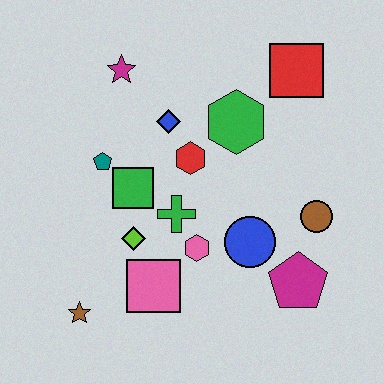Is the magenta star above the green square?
Yes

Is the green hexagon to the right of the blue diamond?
Yes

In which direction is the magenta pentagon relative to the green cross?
The magenta pentagon is to the right of the green cross.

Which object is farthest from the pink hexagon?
The red square is farthest from the pink hexagon.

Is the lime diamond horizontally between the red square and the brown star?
Yes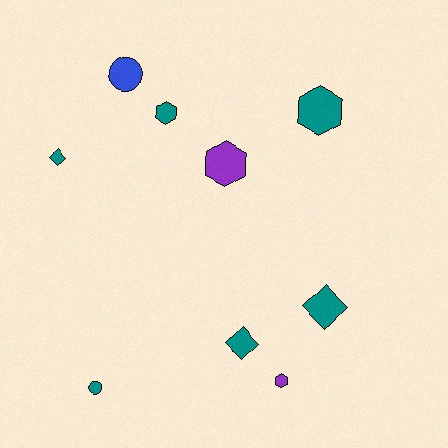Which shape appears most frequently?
Hexagon, with 4 objects.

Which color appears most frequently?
Teal, with 6 objects.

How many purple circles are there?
There are no purple circles.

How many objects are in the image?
There are 9 objects.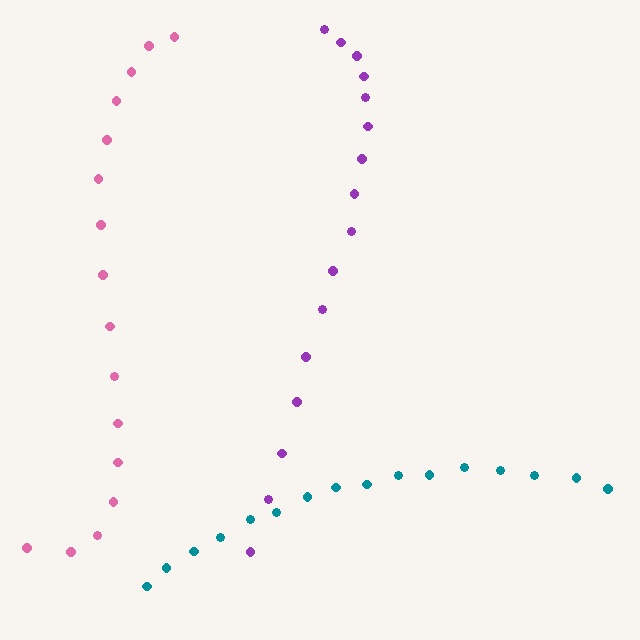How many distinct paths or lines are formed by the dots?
There are 3 distinct paths.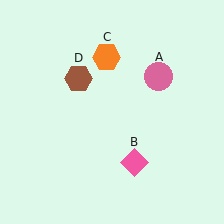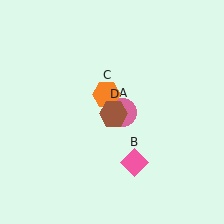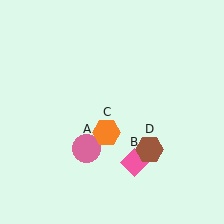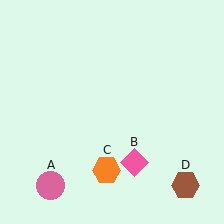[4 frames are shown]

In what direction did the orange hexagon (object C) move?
The orange hexagon (object C) moved down.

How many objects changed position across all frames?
3 objects changed position: pink circle (object A), orange hexagon (object C), brown hexagon (object D).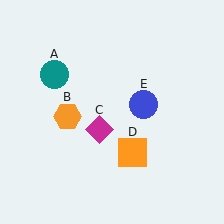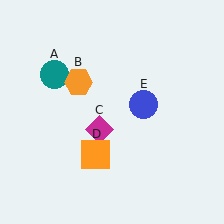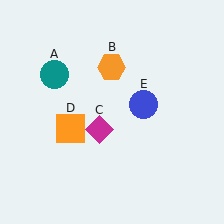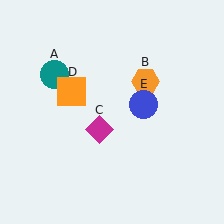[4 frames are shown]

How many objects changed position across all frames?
2 objects changed position: orange hexagon (object B), orange square (object D).